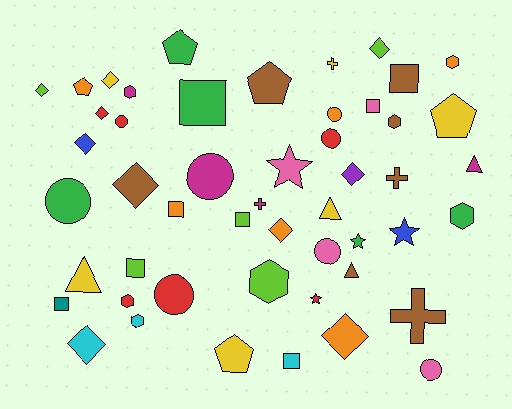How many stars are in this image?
There are 4 stars.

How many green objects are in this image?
There are 5 green objects.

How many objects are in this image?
There are 50 objects.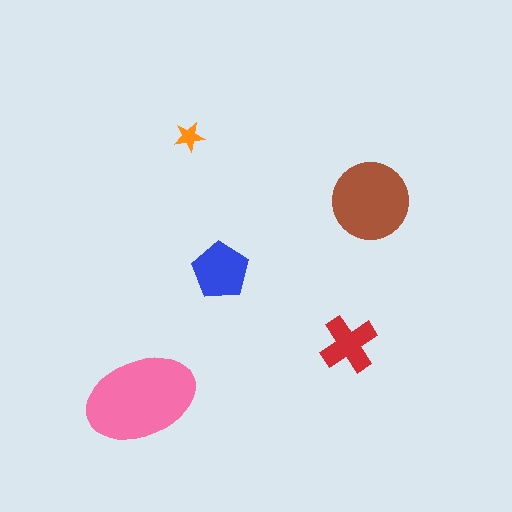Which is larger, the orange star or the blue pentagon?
The blue pentagon.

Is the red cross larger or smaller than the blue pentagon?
Smaller.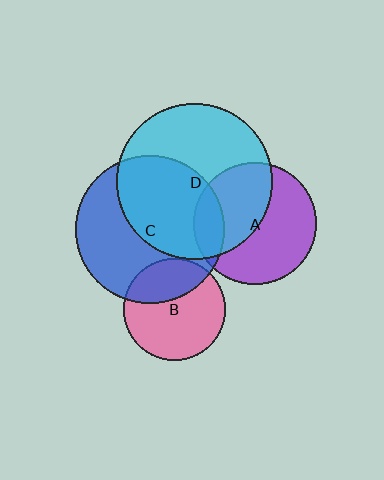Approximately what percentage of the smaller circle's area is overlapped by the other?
Approximately 45%.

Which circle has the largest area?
Circle D (cyan).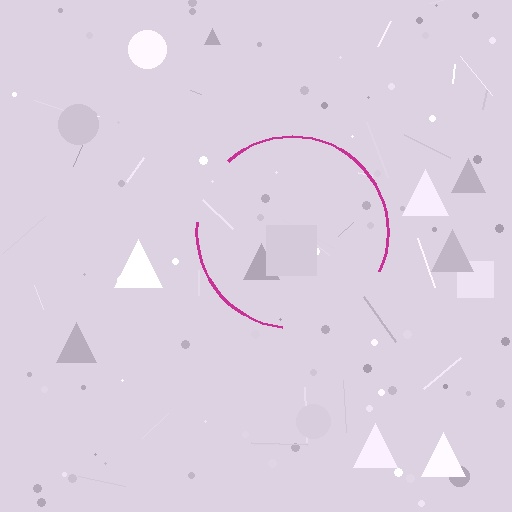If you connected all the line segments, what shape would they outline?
They would outline a circle.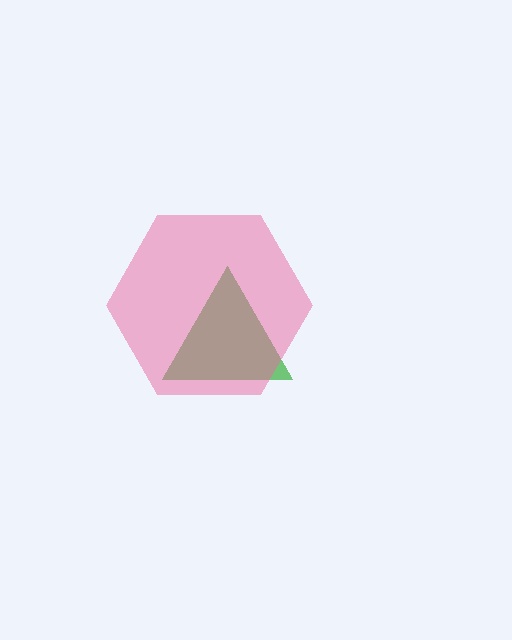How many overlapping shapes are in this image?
There are 2 overlapping shapes in the image.